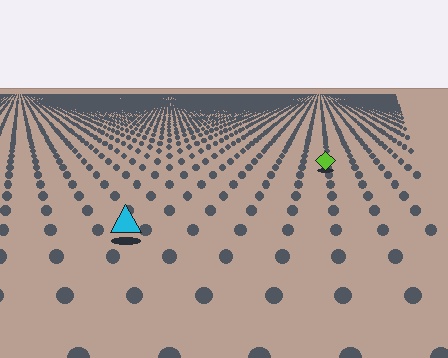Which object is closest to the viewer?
The cyan triangle is closest. The texture marks near it are larger and more spread out.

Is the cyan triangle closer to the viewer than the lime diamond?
Yes. The cyan triangle is closer — you can tell from the texture gradient: the ground texture is coarser near it.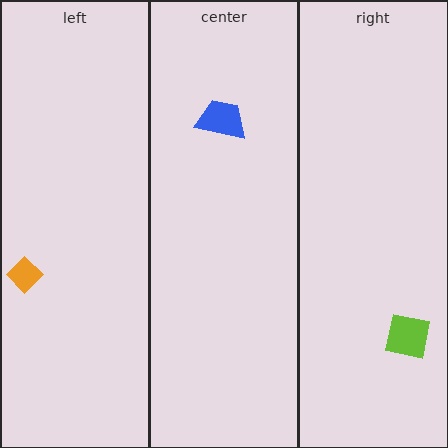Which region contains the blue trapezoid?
The center region.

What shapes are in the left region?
The orange diamond.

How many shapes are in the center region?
1.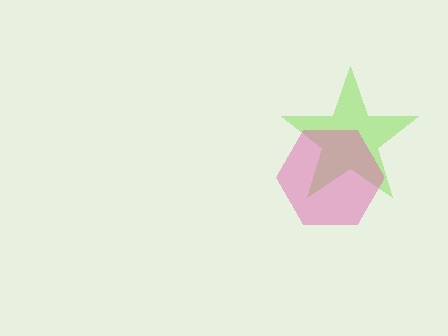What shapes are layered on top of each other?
The layered shapes are: a lime star, a pink hexagon.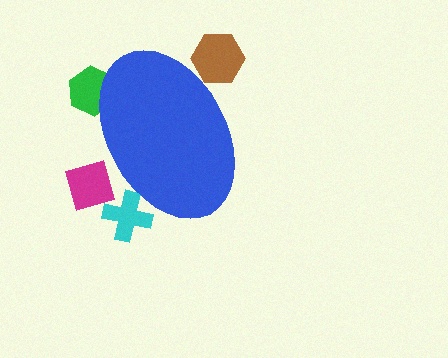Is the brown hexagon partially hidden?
Yes, the brown hexagon is partially hidden behind the blue ellipse.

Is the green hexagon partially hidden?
Yes, the green hexagon is partially hidden behind the blue ellipse.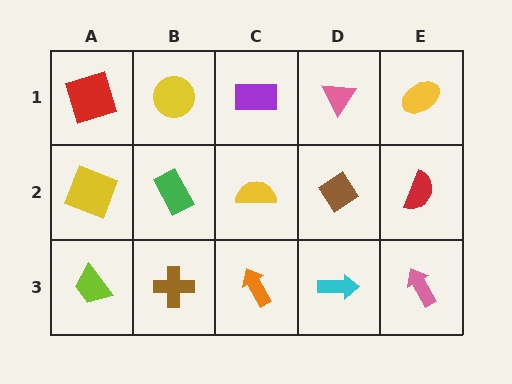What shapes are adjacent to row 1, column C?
A yellow semicircle (row 2, column C), a yellow circle (row 1, column B), a pink triangle (row 1, column D).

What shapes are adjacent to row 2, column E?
A yellow ellipse (row 1, column E), a pink arrow (row 3, column E), a brown diamond (row 2, column D).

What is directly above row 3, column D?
A brown diamond.